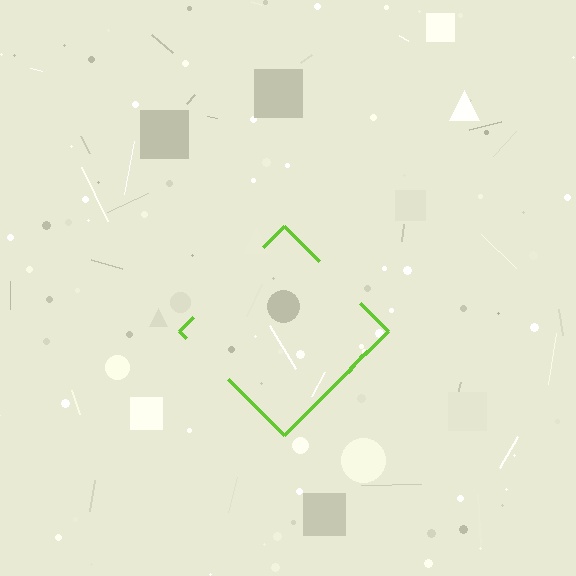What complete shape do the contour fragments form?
The contour fragments form a diamond.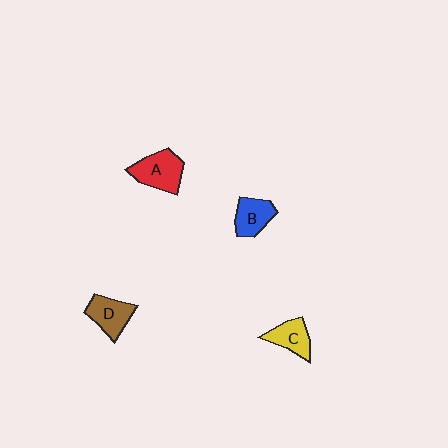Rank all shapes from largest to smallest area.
From largest to smallest: A (red), D (brown), B (blue), C (yellow).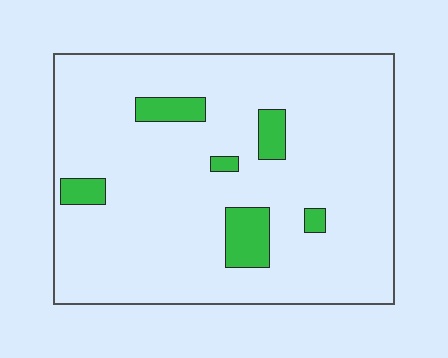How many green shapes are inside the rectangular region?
6.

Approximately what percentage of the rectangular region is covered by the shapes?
Approximately 10%.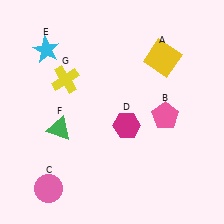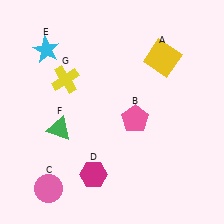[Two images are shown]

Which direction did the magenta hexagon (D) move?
The magenta hexagon (D) moved down.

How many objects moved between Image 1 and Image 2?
2 objects moved between the two images.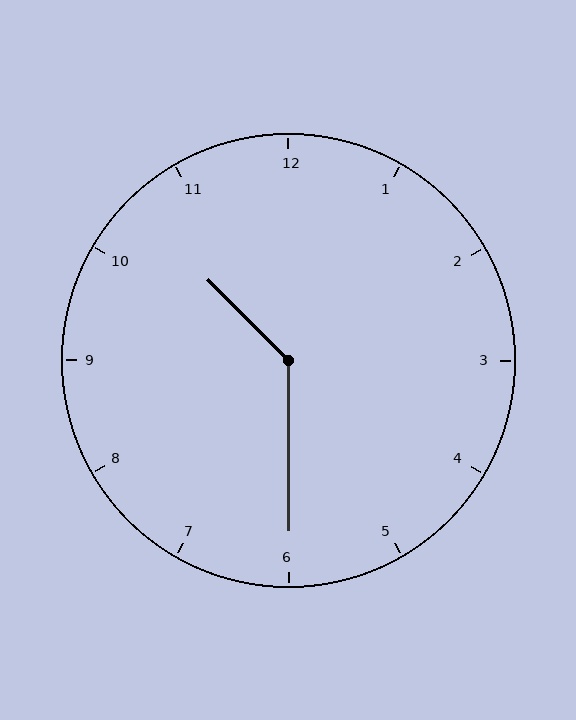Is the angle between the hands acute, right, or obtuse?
It is obtuse.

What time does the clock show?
10:30.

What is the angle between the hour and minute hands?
Approximately 135 degrees.